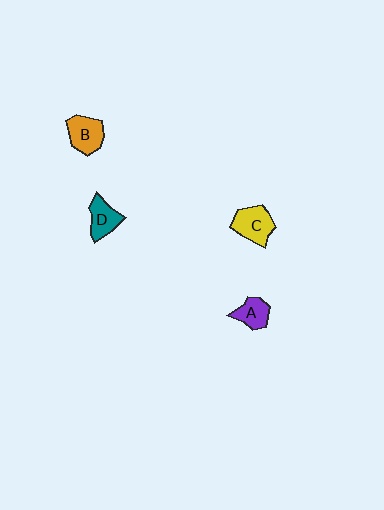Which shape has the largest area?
Shape C (yellow).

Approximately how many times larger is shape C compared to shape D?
Approximately 1.2 times.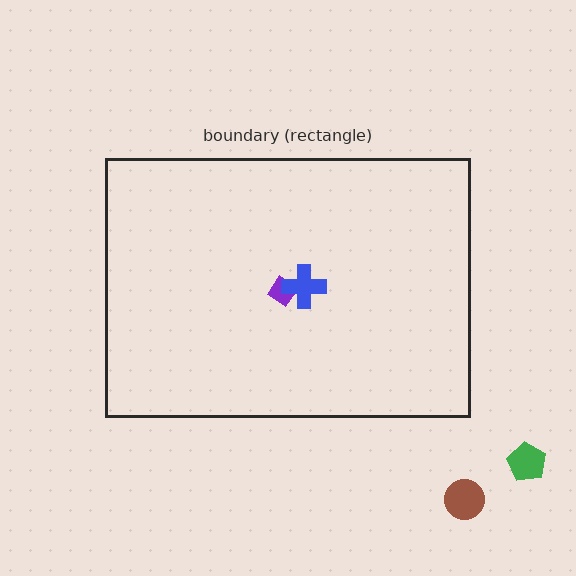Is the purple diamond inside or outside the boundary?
Inside.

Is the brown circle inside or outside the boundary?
Outside.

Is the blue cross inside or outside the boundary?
Inside.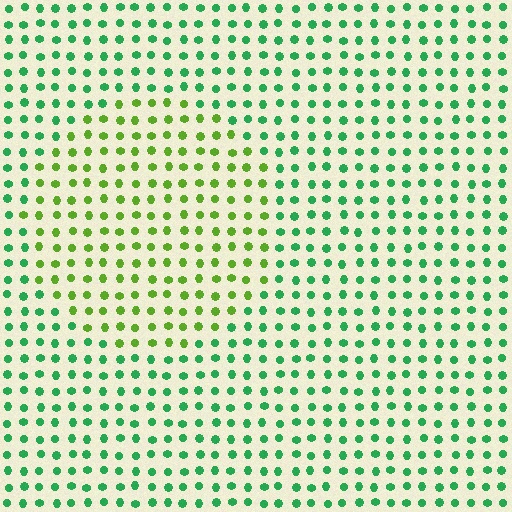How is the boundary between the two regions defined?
The boundary is defined purely by a slight shift in hue (about 44 degrees). Spacing, size, and orientation are identical on both sides.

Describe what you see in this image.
The image is filled with small green elements in a uniform arrangement. A circle-shaped region is visible where the elements are tinted to a slightly different hue, forming a subtle color boundary.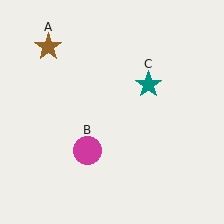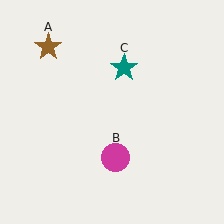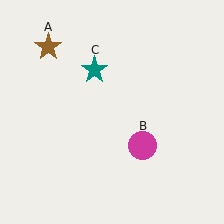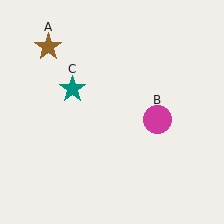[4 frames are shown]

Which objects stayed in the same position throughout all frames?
Brown star (object A) remained stationary.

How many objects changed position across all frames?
2 objects changed position: magenta circle (object B), teal star (object C).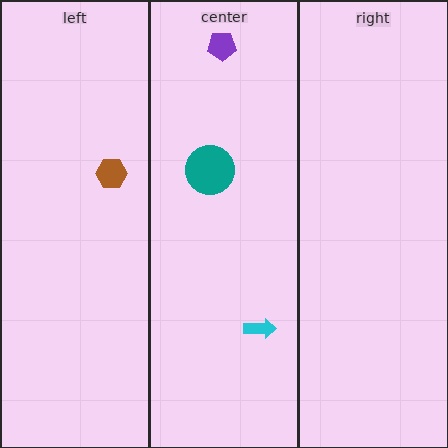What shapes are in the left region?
The brown hexagon.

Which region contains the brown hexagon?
The left region.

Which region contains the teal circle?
The center region.